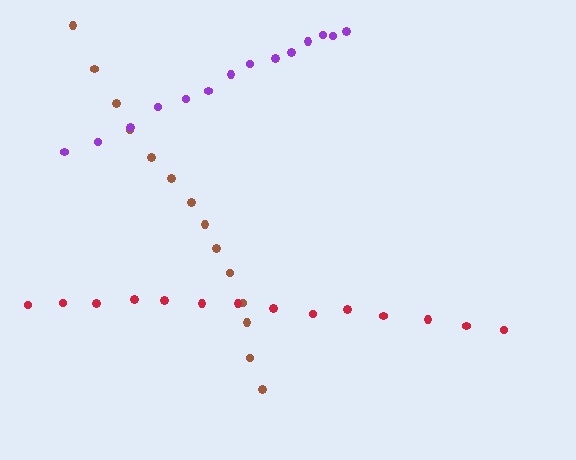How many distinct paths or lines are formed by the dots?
There are 3 distinct paths.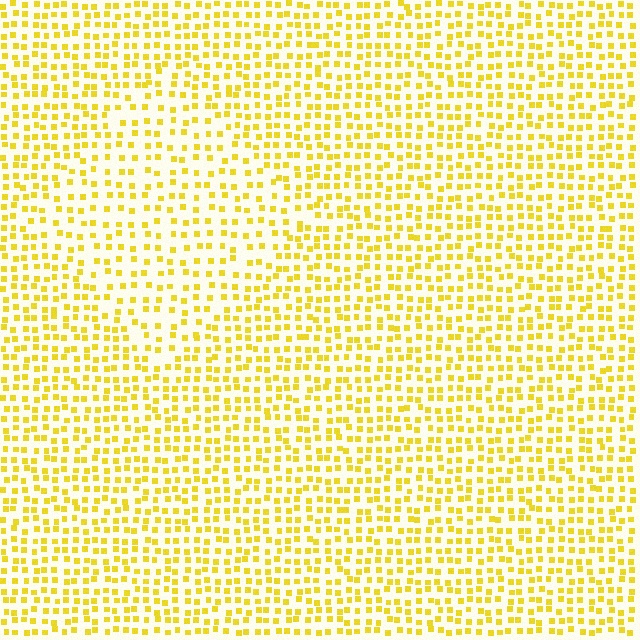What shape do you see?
I see a diamond.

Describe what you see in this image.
The image contains small yellow elements arranged at two different densities. A diamond-shaped region is visible where the elements are less densely packed than the surrounding area.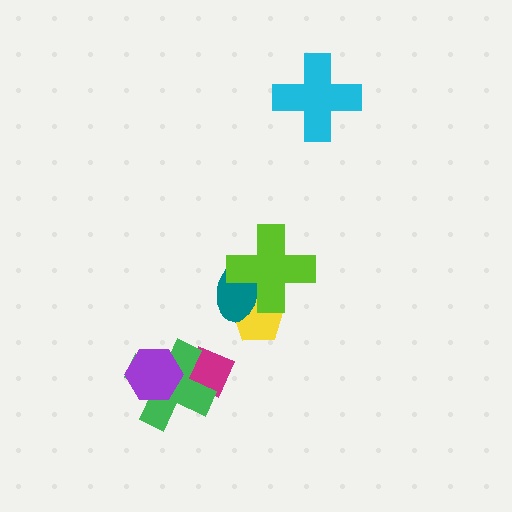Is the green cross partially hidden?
Yes, it is partially covered by another shape.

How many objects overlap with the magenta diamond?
1 object overlaps with the magenta diamond.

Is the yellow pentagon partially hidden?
Yes, it is partially covered by another shape.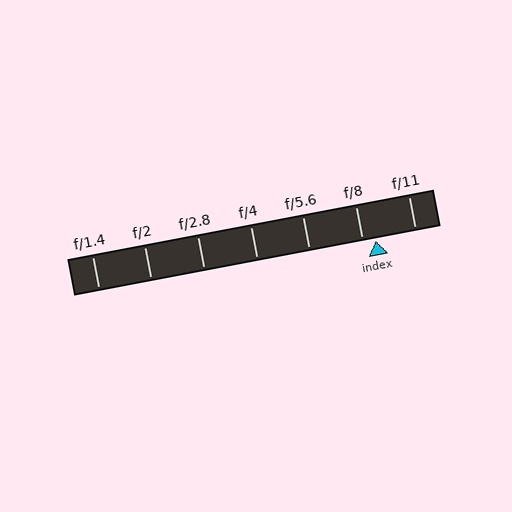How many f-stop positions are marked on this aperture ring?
There are 7 f-stop positions marked.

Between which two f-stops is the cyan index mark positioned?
The index mark is between f/8 and f/11.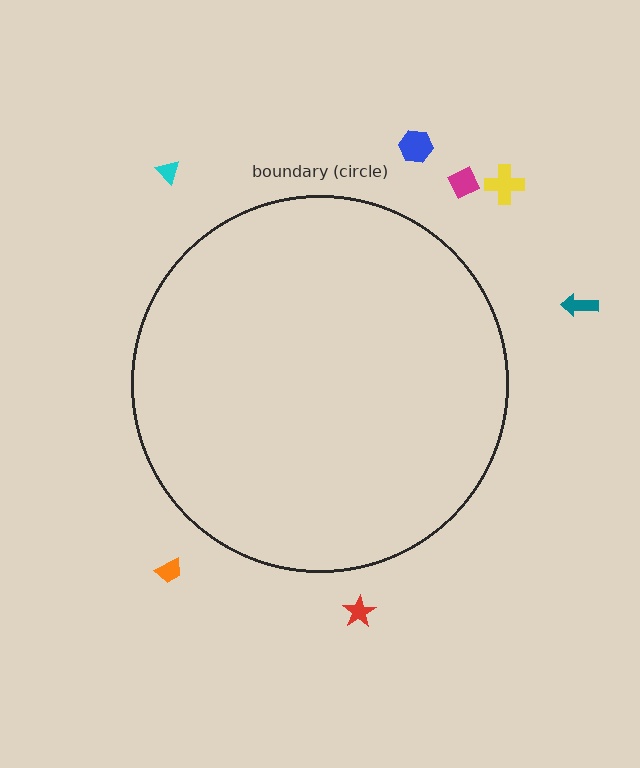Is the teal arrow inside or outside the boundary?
Outside.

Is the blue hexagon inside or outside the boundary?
Outside.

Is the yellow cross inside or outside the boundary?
Outside.